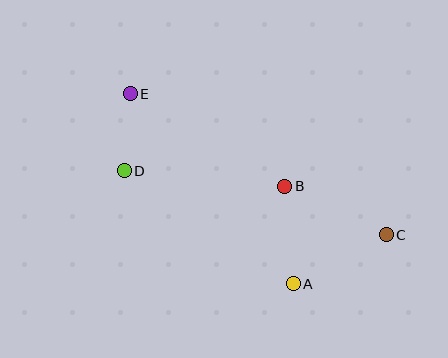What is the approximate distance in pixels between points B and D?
The distance between B and D is approximately 161 pixels.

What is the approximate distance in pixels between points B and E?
The distance between B and E is approximately 180 pixels.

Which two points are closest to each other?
Points D and E are closest to each other.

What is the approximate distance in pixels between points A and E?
The distance between A and E is approximately 250 pixels.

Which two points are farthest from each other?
Points C and E are farthest from each other.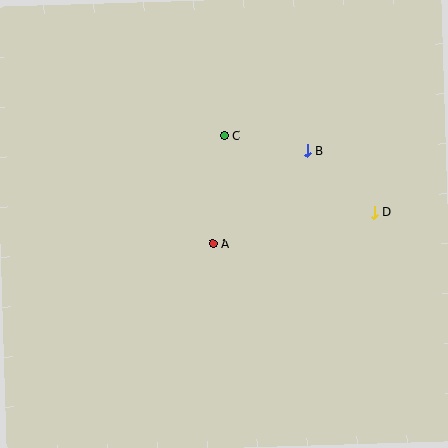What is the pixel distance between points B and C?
The distance between B and C is 84 pixels.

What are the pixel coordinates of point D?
Point D is at (374, 213).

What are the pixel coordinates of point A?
Point A is at (213, 244).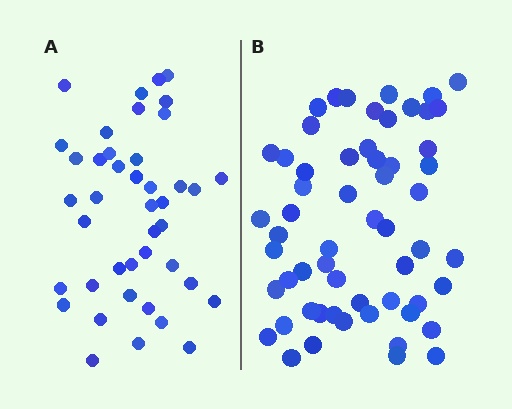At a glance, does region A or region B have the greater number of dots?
Region B (the right region) has more dots.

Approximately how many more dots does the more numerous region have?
Region B has approximately 15 more dots than region A.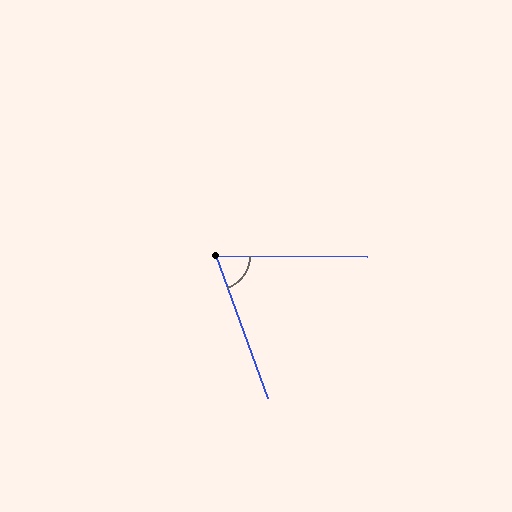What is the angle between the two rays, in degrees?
Approximately 69 degrees.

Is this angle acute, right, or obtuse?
It is acute.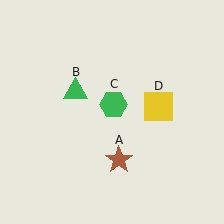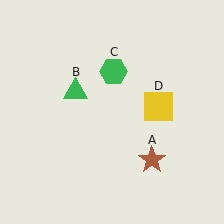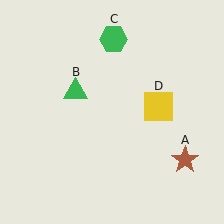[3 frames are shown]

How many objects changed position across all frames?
2 objects changed position: brown star (object A), green hexagon (object C).